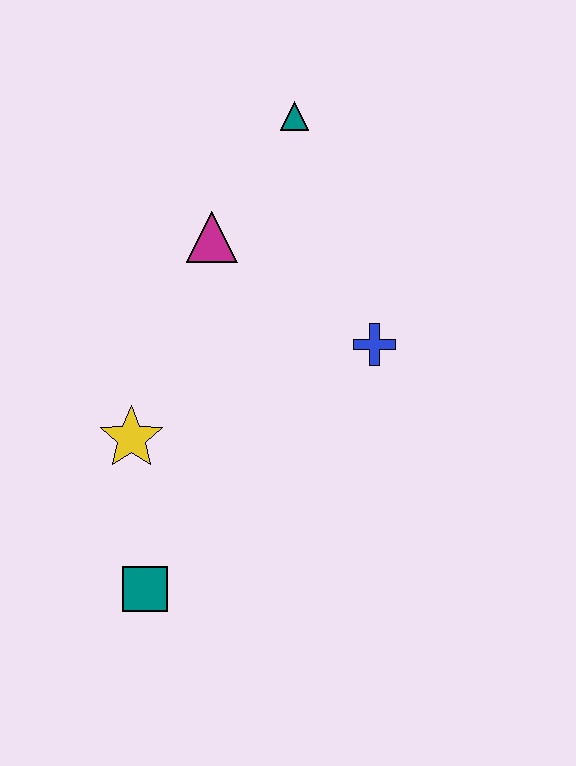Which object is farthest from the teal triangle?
The teal square is farthest from the teal triangle.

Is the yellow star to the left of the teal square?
Yes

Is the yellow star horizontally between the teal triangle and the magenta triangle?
No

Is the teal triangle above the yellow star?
Yes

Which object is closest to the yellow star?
The teal square is closest to the yellow star.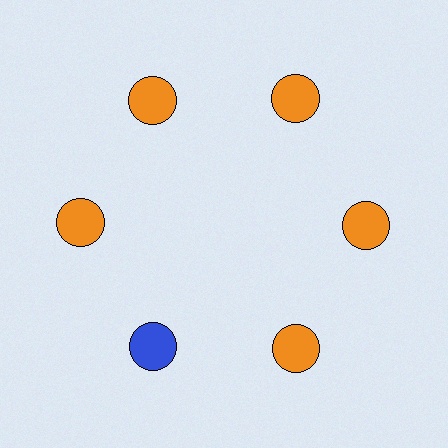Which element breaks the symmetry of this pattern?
The blue circle at roughly the 7 o'clock position breaks the symmetry. All other shapes are orange circles.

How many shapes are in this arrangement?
There are 6 shapes arranged in a ring pattern.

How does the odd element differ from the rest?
It has a different color: blue instead of orange.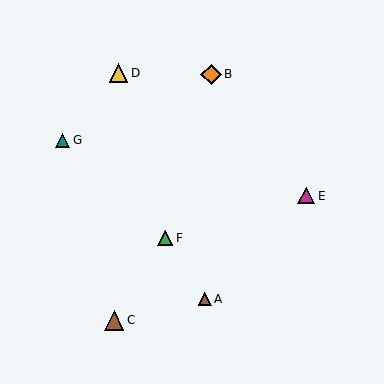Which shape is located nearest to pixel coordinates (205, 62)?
The orange diamond (labeled B) at (211, 74) is nearest to that location.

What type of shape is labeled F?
Shape F is a green triangle.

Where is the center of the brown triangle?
The center of the brown triangle is at (114, 320).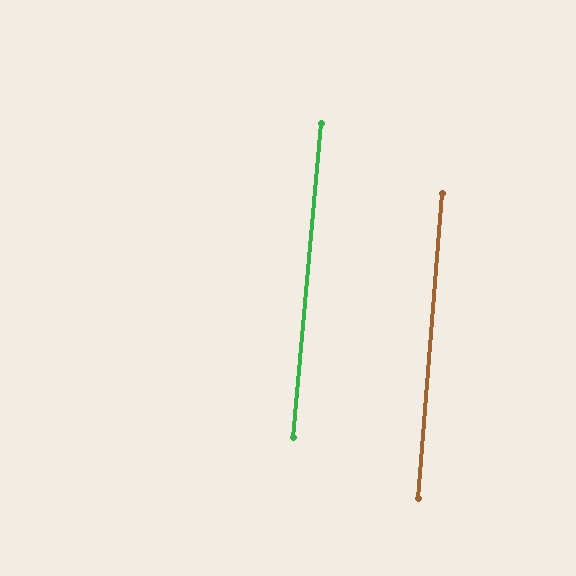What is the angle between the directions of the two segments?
Approximately 1 degree.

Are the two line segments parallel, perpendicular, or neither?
Parallel — their directions differ by only 0.7°.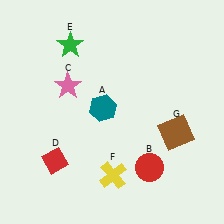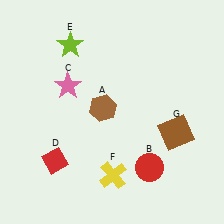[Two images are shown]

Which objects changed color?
A changed from teal to brown. E changed from green to lime.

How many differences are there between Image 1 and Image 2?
There are 2 differences between the two images.